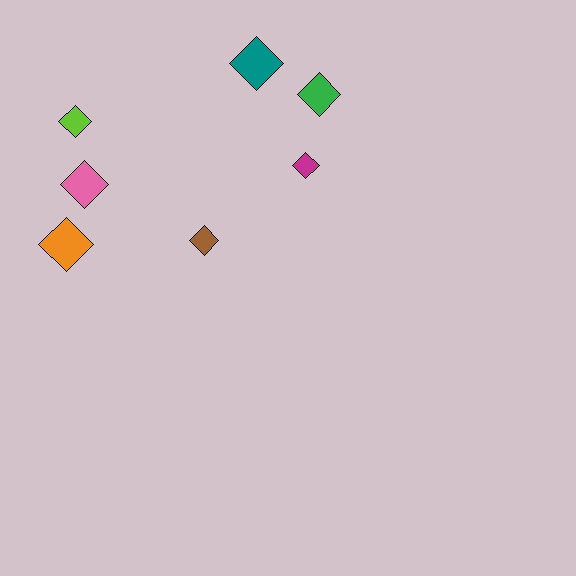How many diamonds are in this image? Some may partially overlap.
There are 7 diamonds.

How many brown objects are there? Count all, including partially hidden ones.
There is 1 brown object.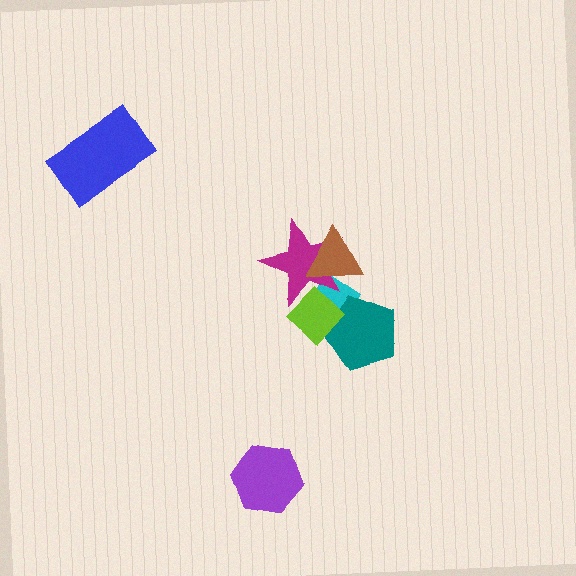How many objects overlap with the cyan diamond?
4 objects overlap with the cyan diamond.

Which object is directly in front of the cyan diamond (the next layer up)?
The magenta star is directly in front of the cyan diamond.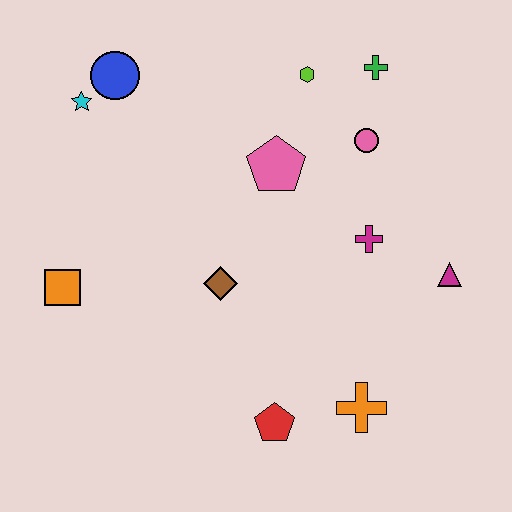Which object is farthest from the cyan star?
The orange cross is farthest from the cyan star.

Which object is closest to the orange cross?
The red pentagon is closest to the orange cross.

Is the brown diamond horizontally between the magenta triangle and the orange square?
Yes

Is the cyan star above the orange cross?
Yes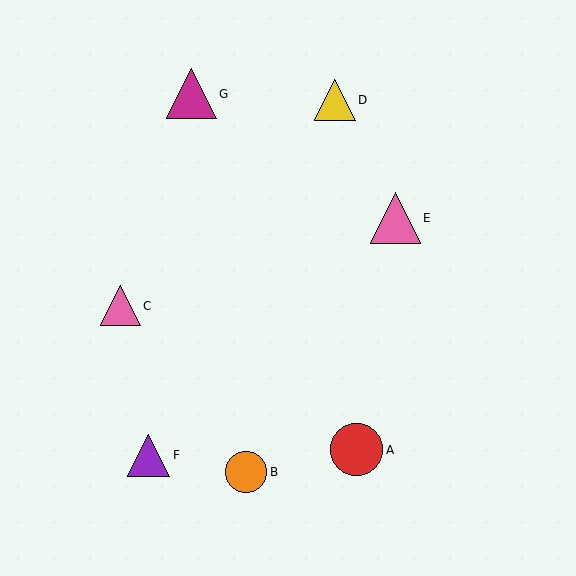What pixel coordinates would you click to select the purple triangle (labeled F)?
Click at (149, 455) to select the purple triangle F.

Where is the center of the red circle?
The center of the red circle is at (357, 450).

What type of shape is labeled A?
Shape A is a red circle.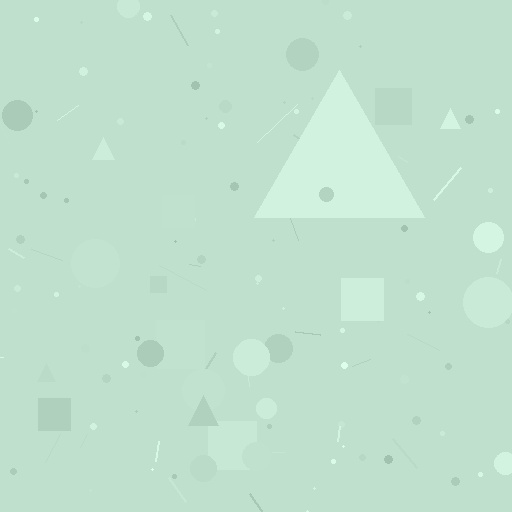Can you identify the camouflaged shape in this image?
The camouflaged shape is a triangle.